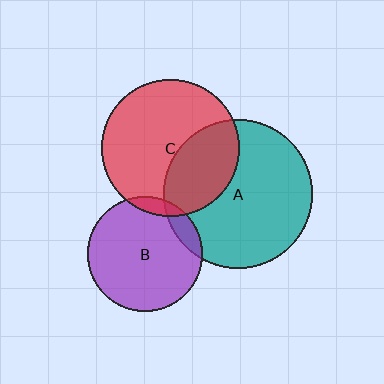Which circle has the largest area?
Circle A (teal).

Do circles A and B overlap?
Yes.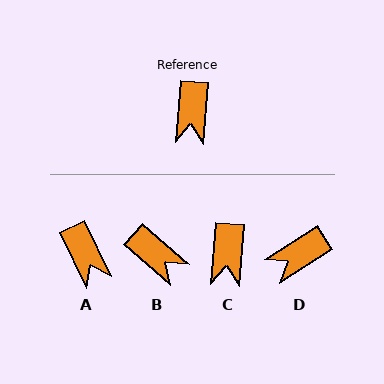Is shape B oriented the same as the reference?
No, it is off by about 53 degrees.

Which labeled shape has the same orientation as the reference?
C.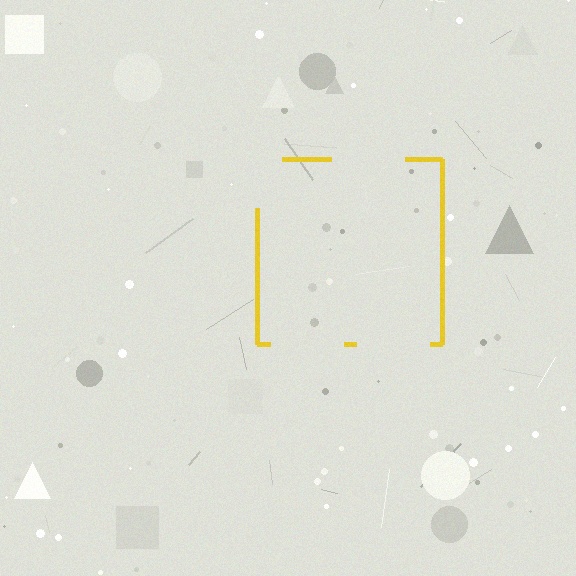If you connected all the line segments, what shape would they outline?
They would outline a square.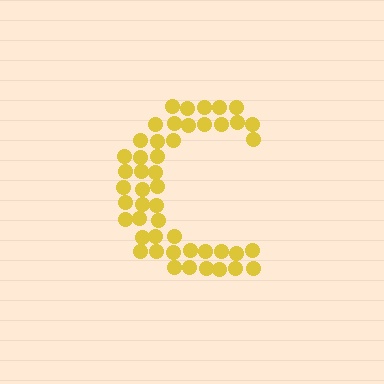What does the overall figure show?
The overall figure shows the letter C.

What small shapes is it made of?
It is made of small circles.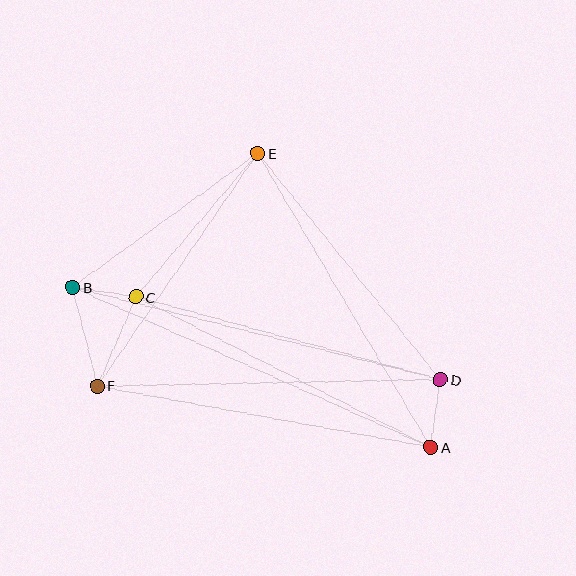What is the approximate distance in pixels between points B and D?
The distance between B and D is approximately 379 pixels.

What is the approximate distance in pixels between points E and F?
The distance between E and F is approximately 283 pixels.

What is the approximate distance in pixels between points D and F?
The distance between D and F is approximately 343 pixels.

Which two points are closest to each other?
Points B and C are closest to each other.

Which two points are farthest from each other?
Points A and B are farthest from each other.